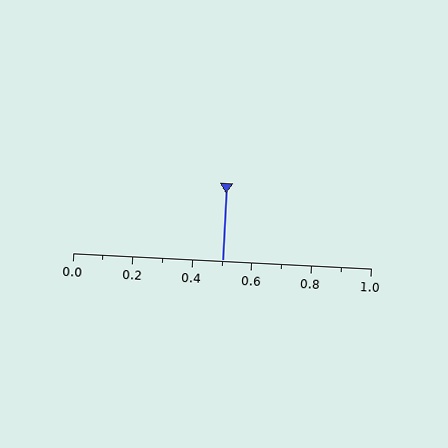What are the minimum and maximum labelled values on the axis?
The axis runs from 0.0 to 1.0.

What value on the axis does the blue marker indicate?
The marker indicates approximately 0.5.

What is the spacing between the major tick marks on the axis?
The major ticks are spaced 0.2 apart.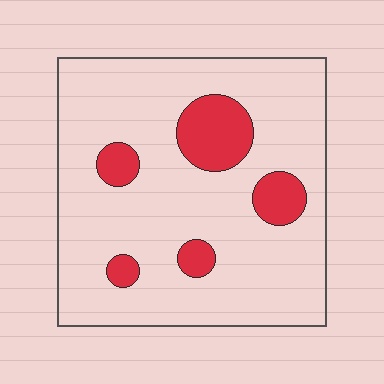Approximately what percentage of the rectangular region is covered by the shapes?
Approximately 15%.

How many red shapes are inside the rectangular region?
5.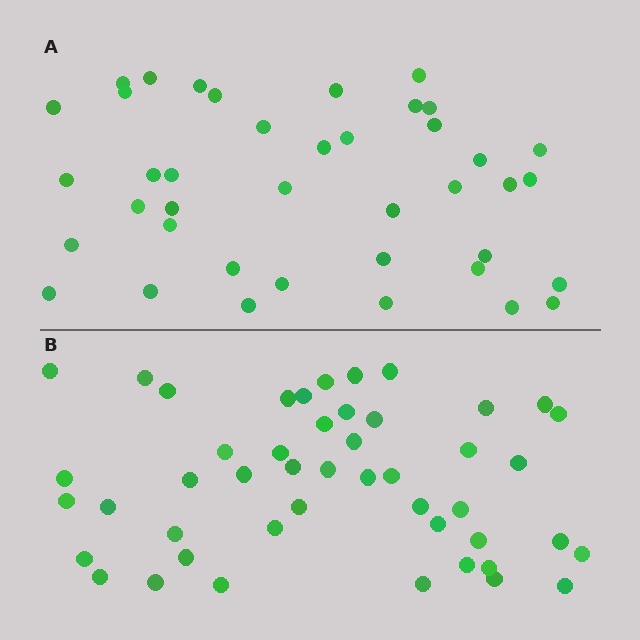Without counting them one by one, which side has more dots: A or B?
Region B (the bottom region) has more dots.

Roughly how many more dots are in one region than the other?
Region B has roughly 8 or so more dots than region A.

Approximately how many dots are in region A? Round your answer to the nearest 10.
About 40 dots.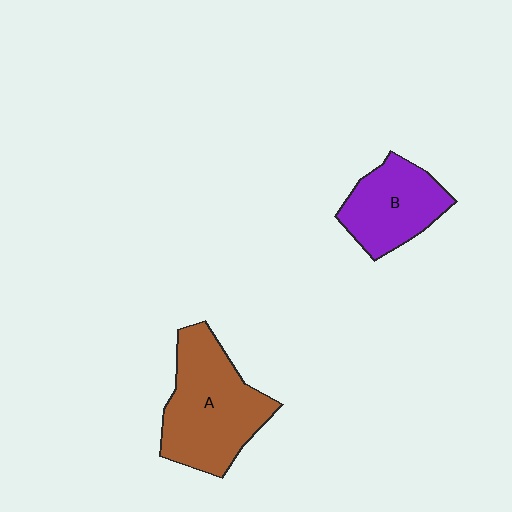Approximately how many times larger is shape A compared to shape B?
Approximately 1.5 times.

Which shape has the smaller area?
Shape B (purple).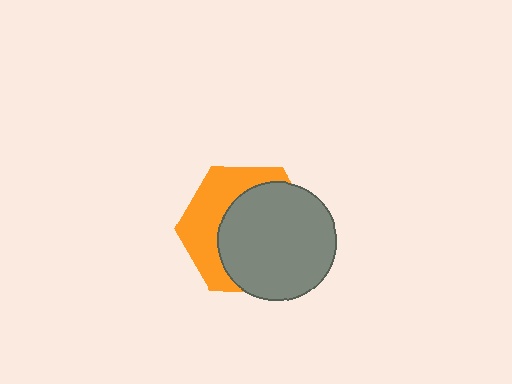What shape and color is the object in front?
The object in front is a gray circle.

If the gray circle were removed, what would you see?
You would see the complete orange hexagon.